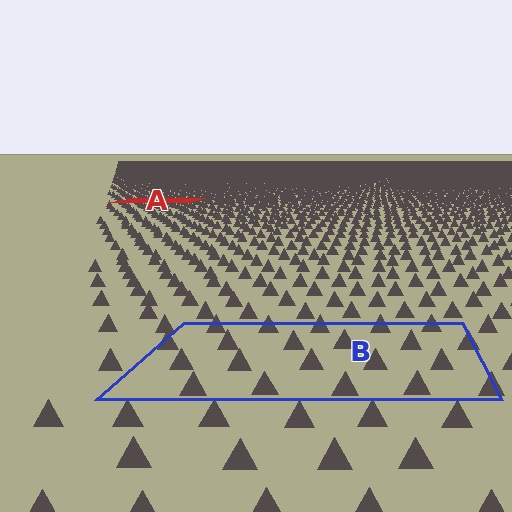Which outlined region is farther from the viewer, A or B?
Region A is farther from the viewer — the texture elements inside it appear smaller and more densely packed.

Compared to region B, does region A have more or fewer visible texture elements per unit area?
Region A has more texture elements per unit area — they are packed more densely because it is farther away.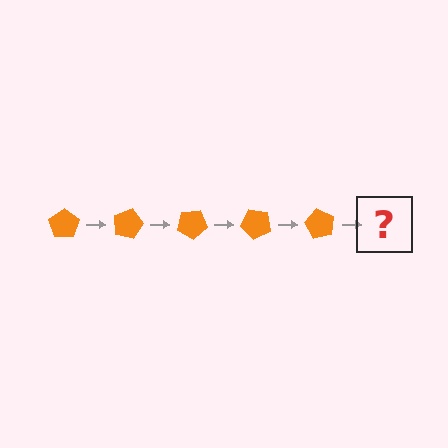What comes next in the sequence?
The next element should be an orange pentagon rotated 75 degrees.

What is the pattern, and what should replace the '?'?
The pattern is that the pentagon rotates 15 degrees each step. The '?' should be an orange pentagon rotated 75 degrees.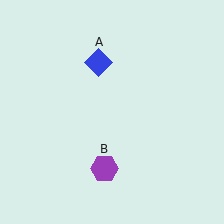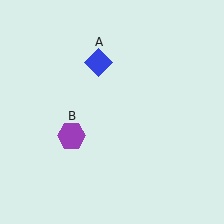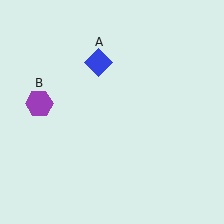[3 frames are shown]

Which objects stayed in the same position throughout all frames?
Blue diamond (object A) remained stationary.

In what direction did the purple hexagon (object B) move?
The purple hexagon (object B) moved up and to the left.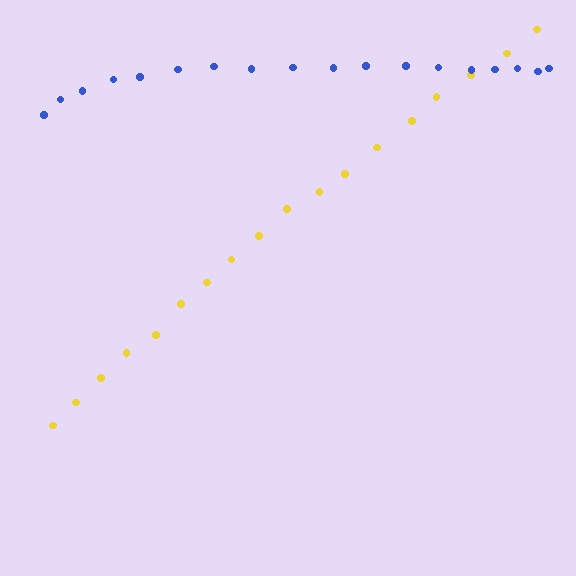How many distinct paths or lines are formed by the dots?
There are 2 distinct paths.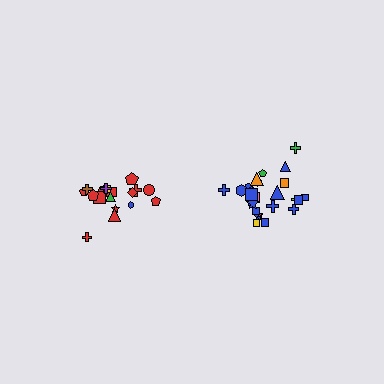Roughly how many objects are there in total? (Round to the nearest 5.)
Roughly 45 objects in total.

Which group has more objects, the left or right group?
The right group.